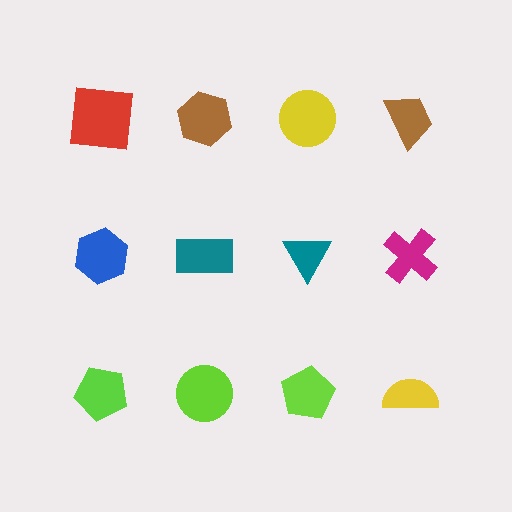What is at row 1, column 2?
A brown hexagon.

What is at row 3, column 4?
A yellow semicircle.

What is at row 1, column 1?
A red square.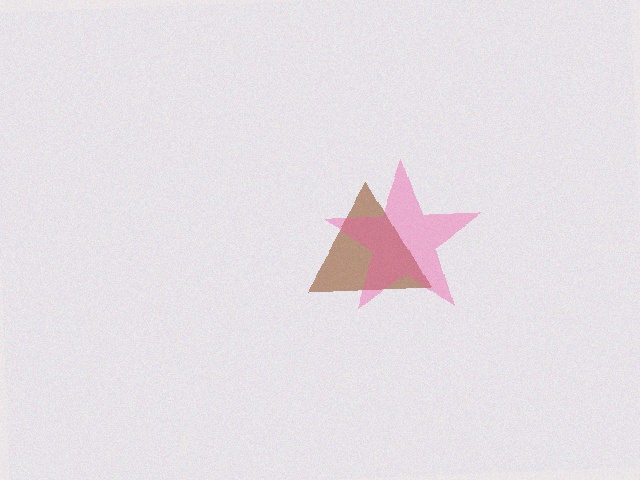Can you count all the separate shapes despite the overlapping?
Yes, there are 2 separate shapes.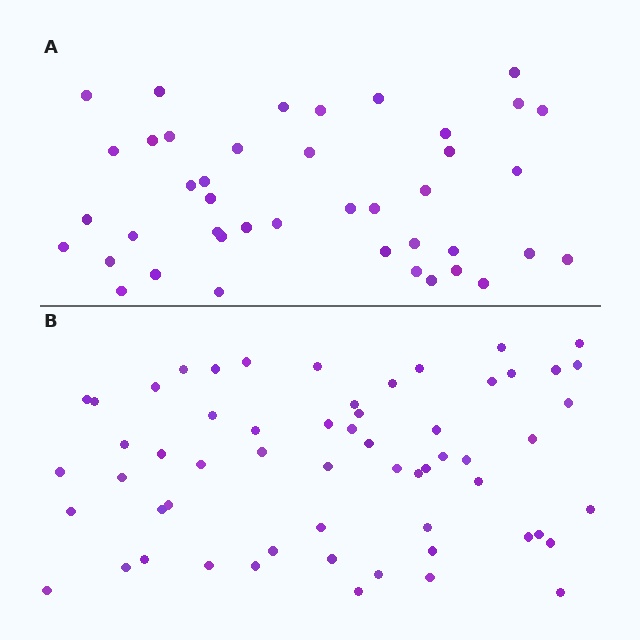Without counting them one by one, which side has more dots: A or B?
Region B (the bottom region) has more dots.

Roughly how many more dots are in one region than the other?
Region B has approximately 15 more dots than region A.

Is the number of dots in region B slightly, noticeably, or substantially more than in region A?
Region B has noticeably more, but not dramatically so. The ratio is roughly 1.4 to 1.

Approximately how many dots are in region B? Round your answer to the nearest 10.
About 60 dots. (The exact count is 59, which rounds to 60.)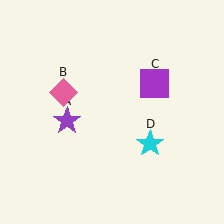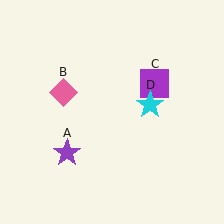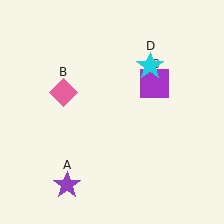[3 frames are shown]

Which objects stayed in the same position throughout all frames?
Pink diamond (object B) and purple square (object C) remained stationary.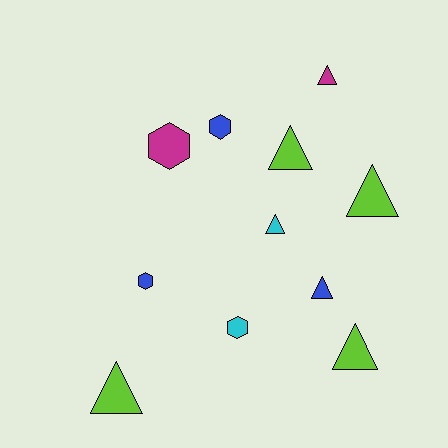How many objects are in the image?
There are 11 objects.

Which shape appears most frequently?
Triangle, with 7 objects.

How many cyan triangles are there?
There is 1 cyan triangle.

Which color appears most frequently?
Lime, with 4 objects.